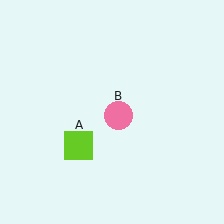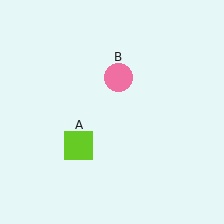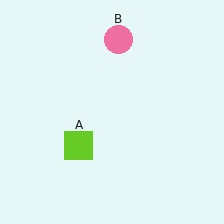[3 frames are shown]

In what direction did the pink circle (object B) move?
The pink circle (object B) moved up.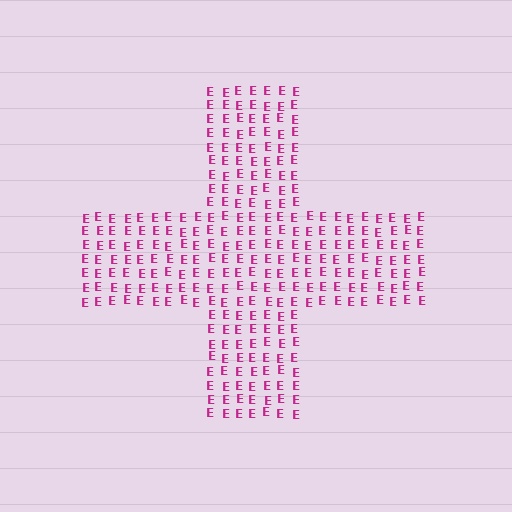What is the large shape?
The large shape is a cross.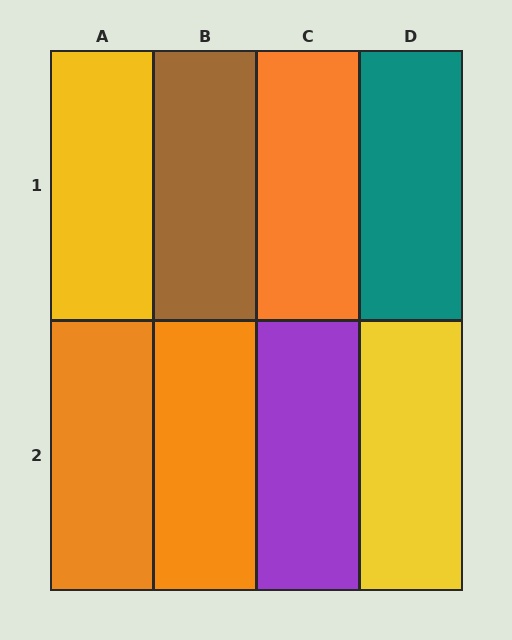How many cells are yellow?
2 cells are yellow.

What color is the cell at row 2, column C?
Purple.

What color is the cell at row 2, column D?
Yellow.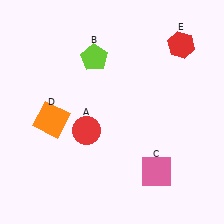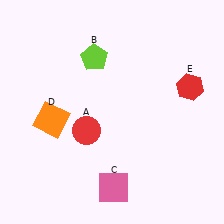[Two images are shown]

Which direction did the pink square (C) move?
The pink square (C) moved left.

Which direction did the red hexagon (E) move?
The red hexagon (E) moved down.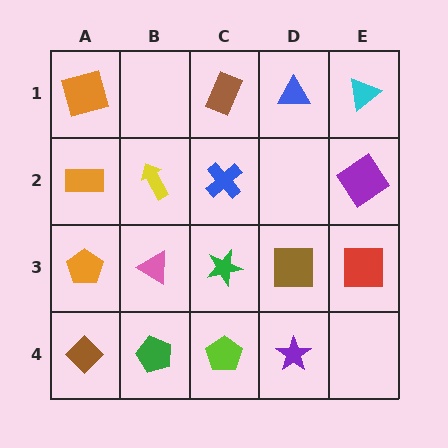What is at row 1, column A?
An orange square.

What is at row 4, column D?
A purple star.